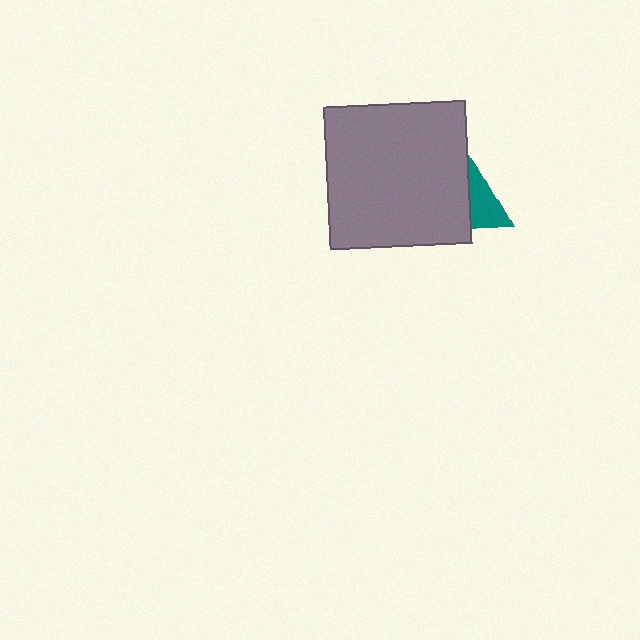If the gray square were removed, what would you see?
You would see the complete teal triangle.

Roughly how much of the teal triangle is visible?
A small part of it is visible (roughly 32%).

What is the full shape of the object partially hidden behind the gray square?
The partially hidden object is a teal triangle.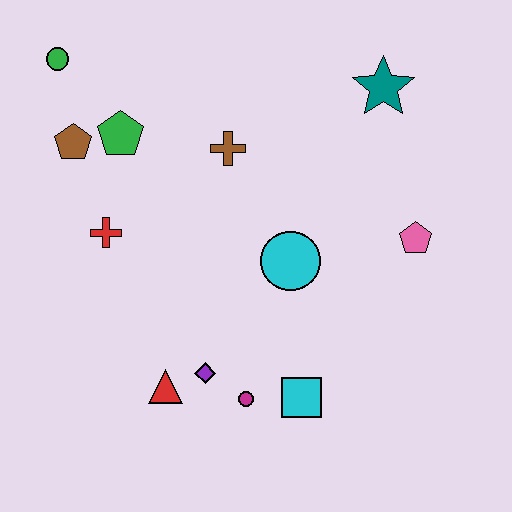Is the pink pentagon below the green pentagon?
Yes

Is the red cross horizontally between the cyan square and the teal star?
No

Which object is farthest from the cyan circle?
The green circle is farthest from the cyan circle.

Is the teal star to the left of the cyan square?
No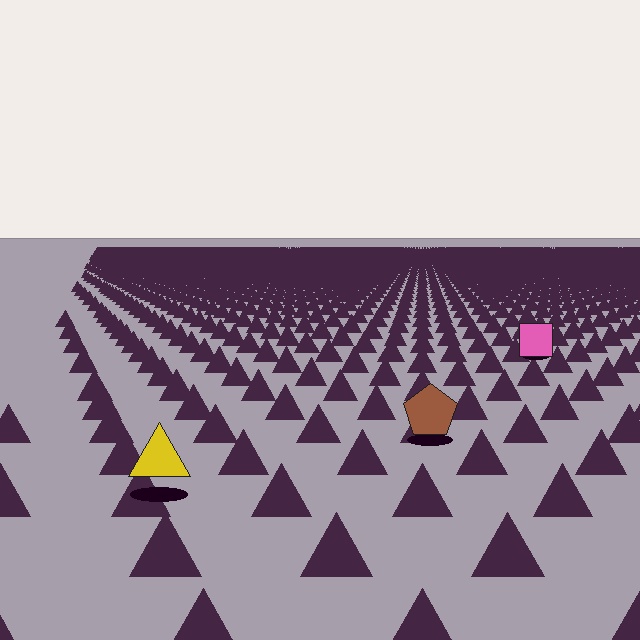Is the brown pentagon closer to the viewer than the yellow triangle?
No. The yellow triangle is closer — you can tell from the texture gradient: the ground texture is coarser near it.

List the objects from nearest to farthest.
From nearest to farthest: the yellow triangle, the brown pentagon, the pink square.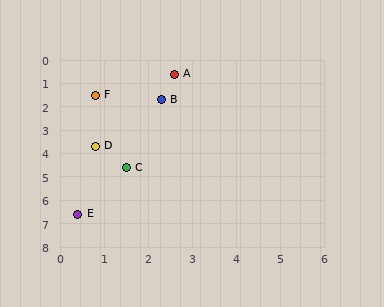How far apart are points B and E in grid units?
Points B and E are about 5.3 grid units apart.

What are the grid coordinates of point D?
Point D is at approximately (0.8, 3.7).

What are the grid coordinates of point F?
Point F is at approximately (0.8, 1.5).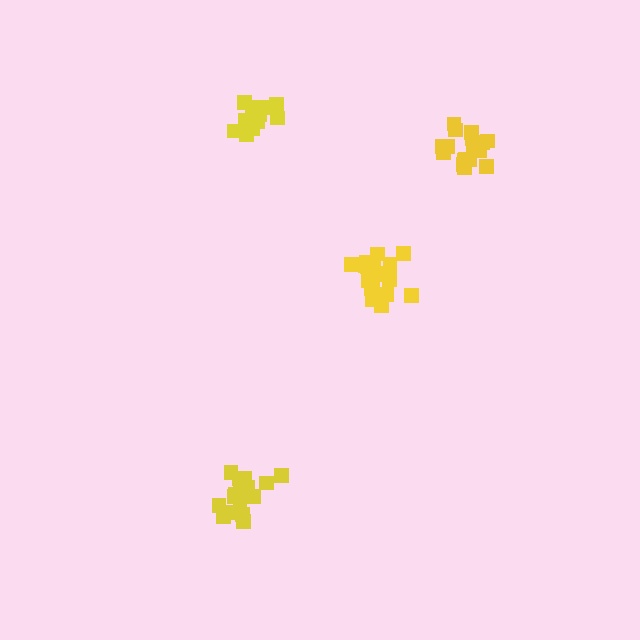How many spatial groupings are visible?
There are 4 spatial groupings.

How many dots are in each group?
Group 1: 17 dots, Group 2: 19 dots, Group 3: 13 dots, Group 4: 18 dots (67 total).